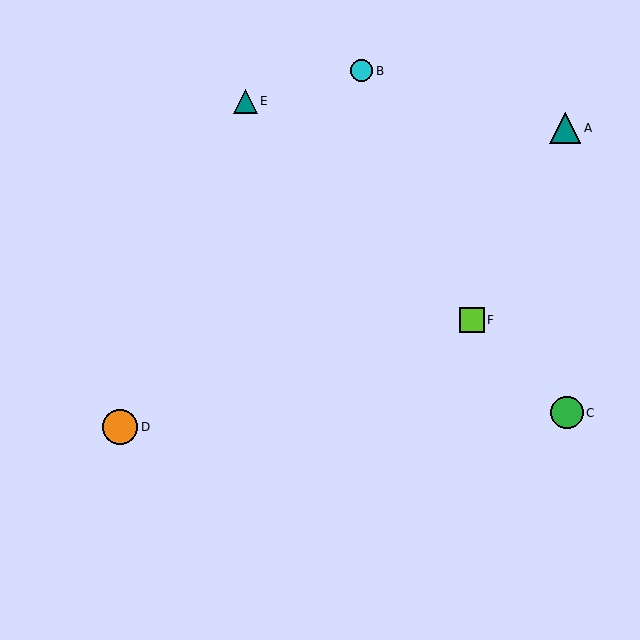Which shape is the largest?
The orange circle (labeled D) is the largest.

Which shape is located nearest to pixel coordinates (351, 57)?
The cyan circle (labeled B) at (362, 71) is nearest to that location.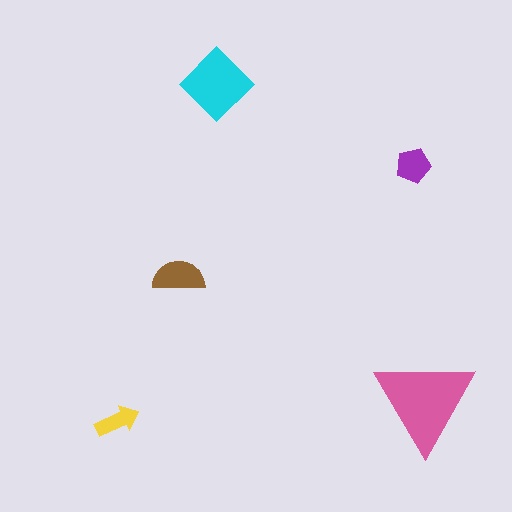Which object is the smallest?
The yellow arrow.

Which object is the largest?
The pink triangle.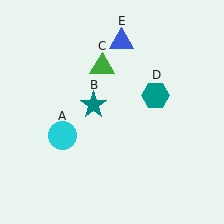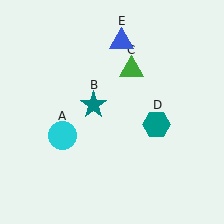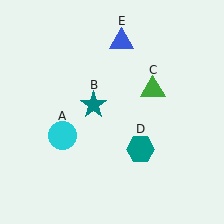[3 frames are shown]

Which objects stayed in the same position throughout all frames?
Cyan circle (object A) and teal star (object B) and blue triangle (object E) remained stationary.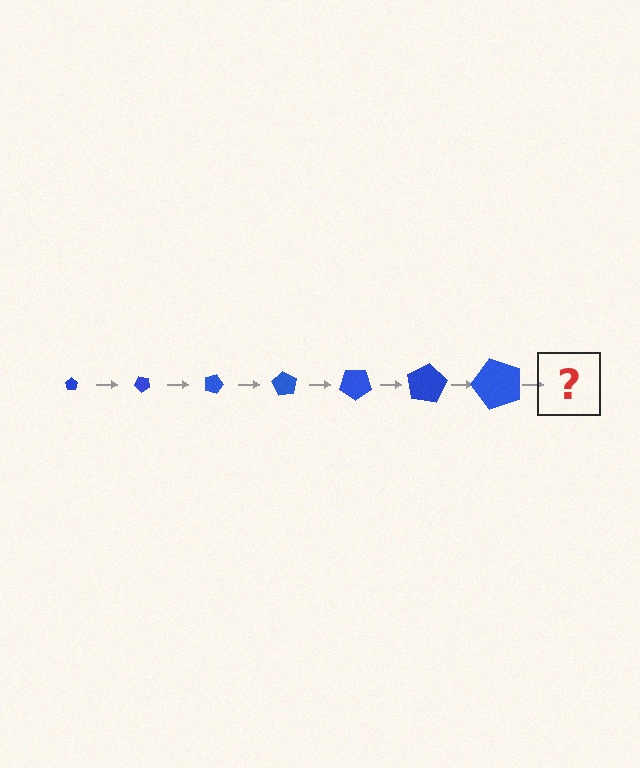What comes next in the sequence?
The next element should be a pentagon, larger than the previous one and rotated 315 degrees from the start.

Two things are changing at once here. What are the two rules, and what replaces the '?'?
The two rules are that the pentagon grows larger each step and it rotates 45 degrees each step. The '?' should be a pentagon, larger than the previous one and rotated 315 degrees from the start.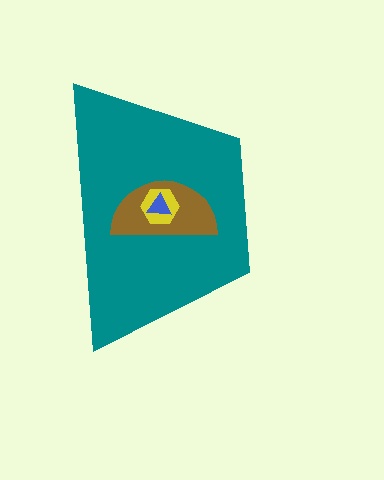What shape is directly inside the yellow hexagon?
The blue triangle.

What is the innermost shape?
The blue triangle.